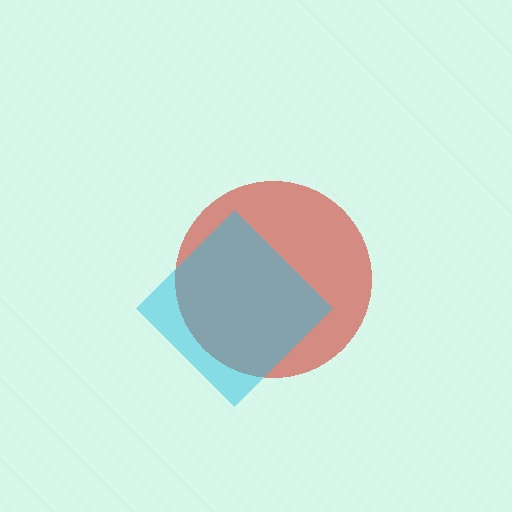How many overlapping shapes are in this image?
There are 2 overlapping shapes in the image.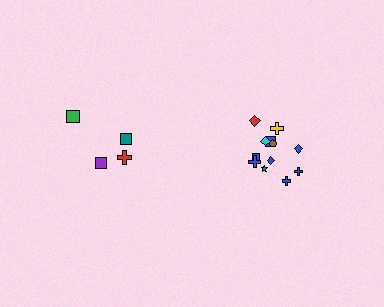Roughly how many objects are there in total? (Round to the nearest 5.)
Roughly 15 objects in total.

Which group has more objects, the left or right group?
The right group.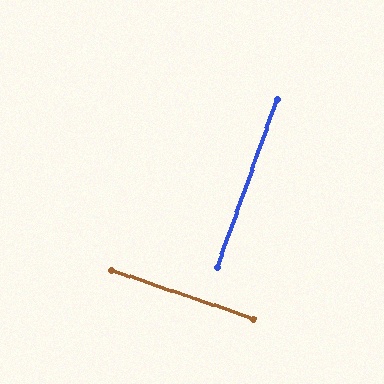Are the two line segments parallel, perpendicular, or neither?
Perpendicular — they meet at approximately 89°.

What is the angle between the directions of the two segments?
Approximately 89 degrees.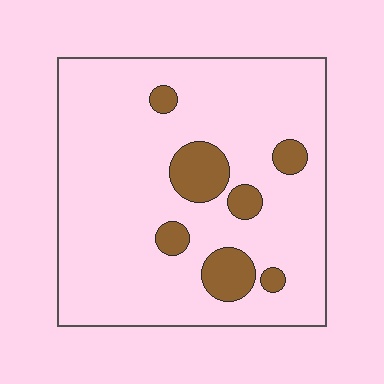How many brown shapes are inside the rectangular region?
7.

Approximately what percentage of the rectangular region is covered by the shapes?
Approximately 15%.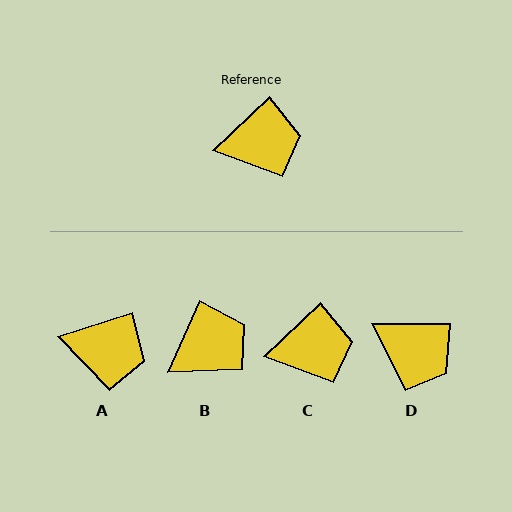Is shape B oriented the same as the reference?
No, it is off by about 22 degrees.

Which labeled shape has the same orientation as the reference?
C.